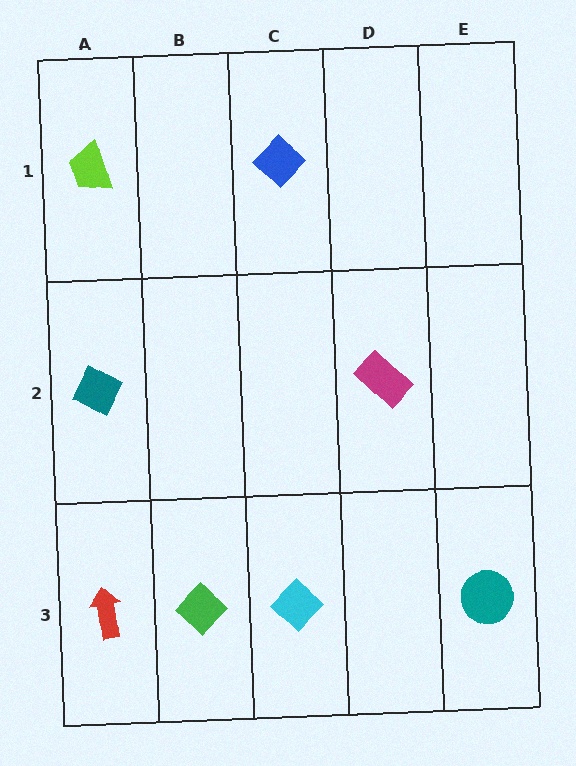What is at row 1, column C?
A blue diamond.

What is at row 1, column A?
A lime trapezoid.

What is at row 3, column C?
A cyan diamond.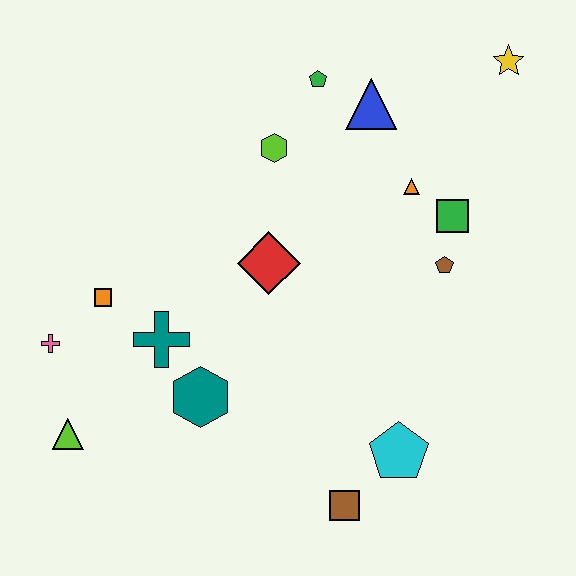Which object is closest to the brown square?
The cyan pentagon is closest to the brown square.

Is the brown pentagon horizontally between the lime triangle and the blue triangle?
No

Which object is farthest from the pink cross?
The yellow star is farthest from the pink cross.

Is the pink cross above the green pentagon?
No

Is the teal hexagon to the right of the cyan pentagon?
No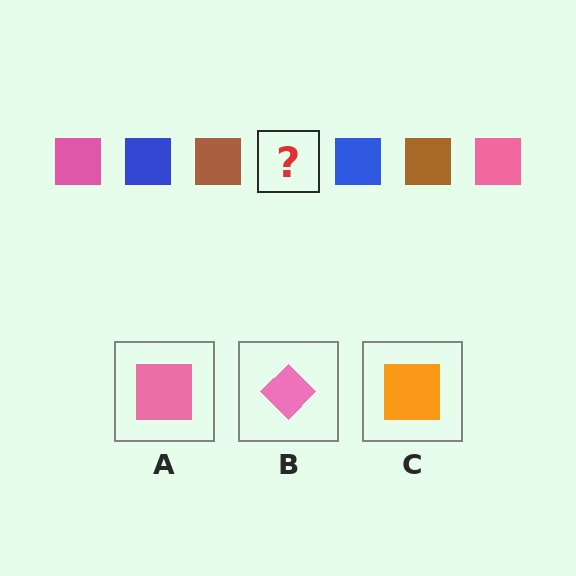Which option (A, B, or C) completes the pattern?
A.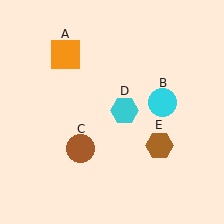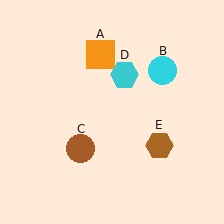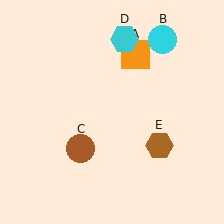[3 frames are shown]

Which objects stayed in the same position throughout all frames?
Brown circle (object C) and brown hexagon (object E) remained stationary.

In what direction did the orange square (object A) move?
The orange square (object A) moved right.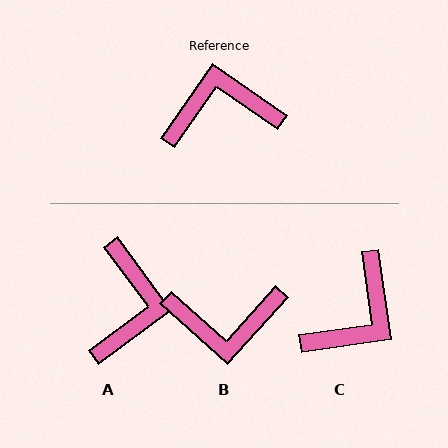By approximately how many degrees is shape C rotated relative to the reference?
Approximately 137 degrees clockwise.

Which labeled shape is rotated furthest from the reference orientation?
B, about 173 degrees away.